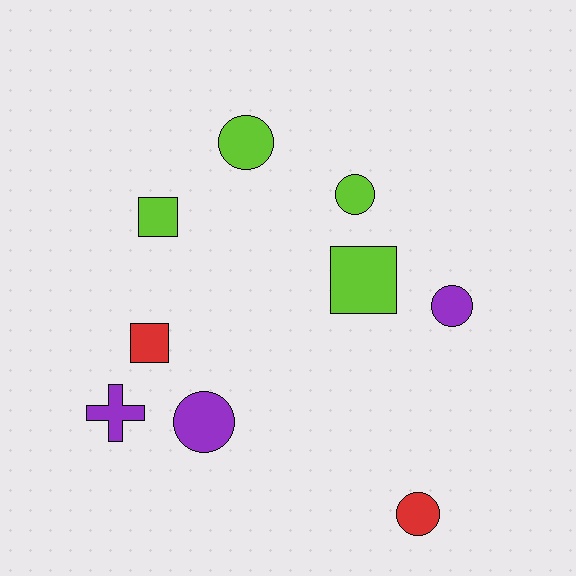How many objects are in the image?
There are 9 objects.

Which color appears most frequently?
Lime, with 4 objects.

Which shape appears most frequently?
Circle, with 5 objects.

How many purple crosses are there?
There is 1 purple cross.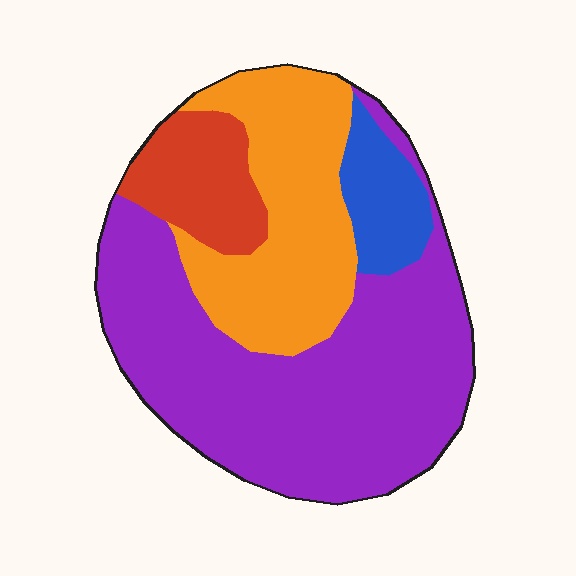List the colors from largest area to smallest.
From largest to smallest: purple, orange, red, blue.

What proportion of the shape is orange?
Orange covers roughly 25% of the shape.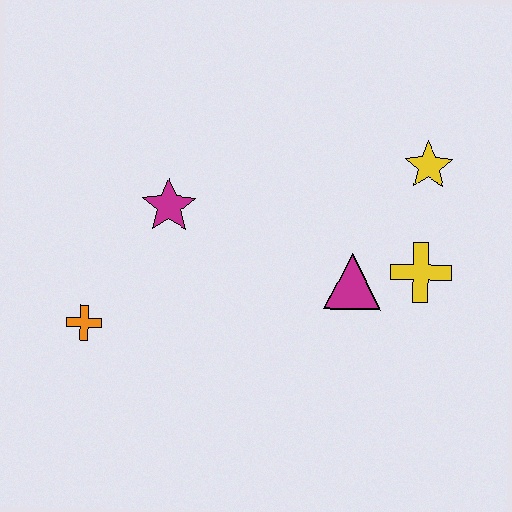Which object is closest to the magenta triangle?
The yellow cross is closest to the magenta triangle.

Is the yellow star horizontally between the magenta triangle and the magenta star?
No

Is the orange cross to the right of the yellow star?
No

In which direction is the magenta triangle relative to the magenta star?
The magenta triangle is to the right of the magenta star.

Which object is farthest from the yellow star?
The orange cross is farthest from the yellow star.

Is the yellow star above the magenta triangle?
Yes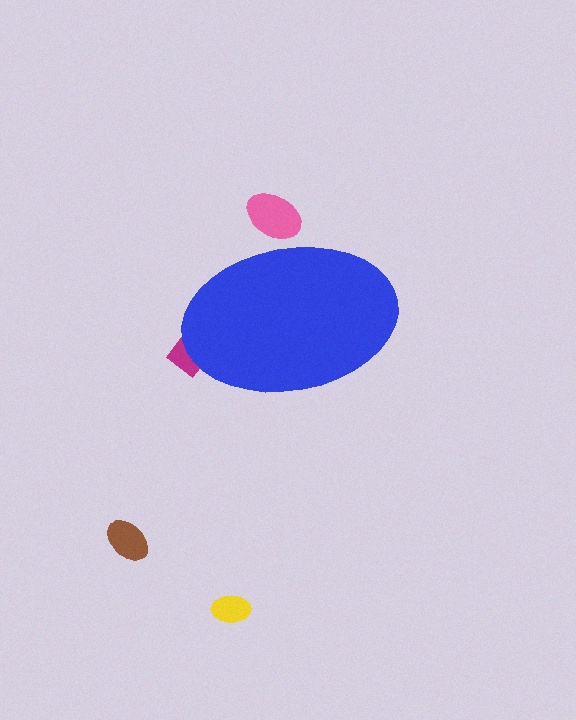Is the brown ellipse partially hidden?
No, the brown ellipse is fully visible.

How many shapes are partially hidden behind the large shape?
2 shapes are partially hidden.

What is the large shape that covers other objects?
A blue ellipse.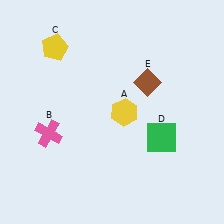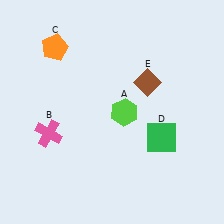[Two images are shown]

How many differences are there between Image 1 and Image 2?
There are 2 differences between the two images.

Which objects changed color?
A changed from yellow to lime. C changed from yellow to orange.